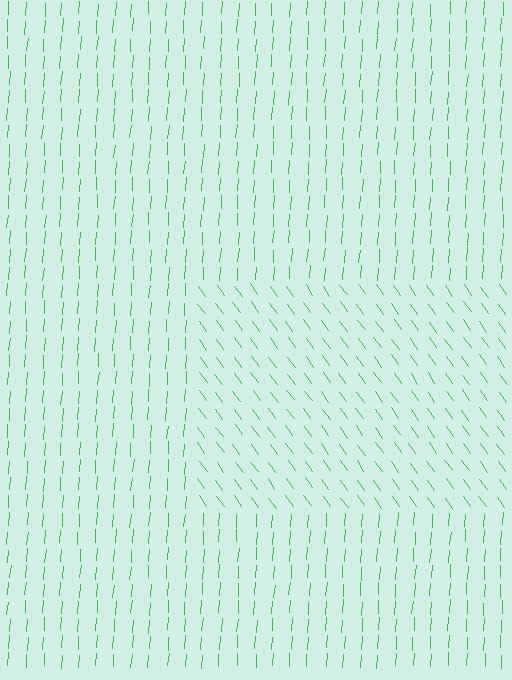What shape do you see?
I see a rectangle.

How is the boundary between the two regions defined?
The boundary is defined purely by a change in line orientation (approximately 40 degrees difference). All lines are the same color and thickness.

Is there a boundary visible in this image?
Yes, there is a texture boundary formed by a change in line orientation.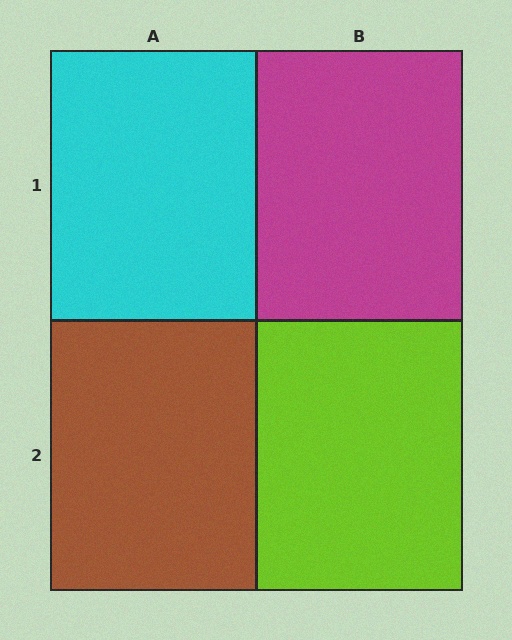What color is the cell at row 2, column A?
Brown.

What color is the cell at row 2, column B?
Lime.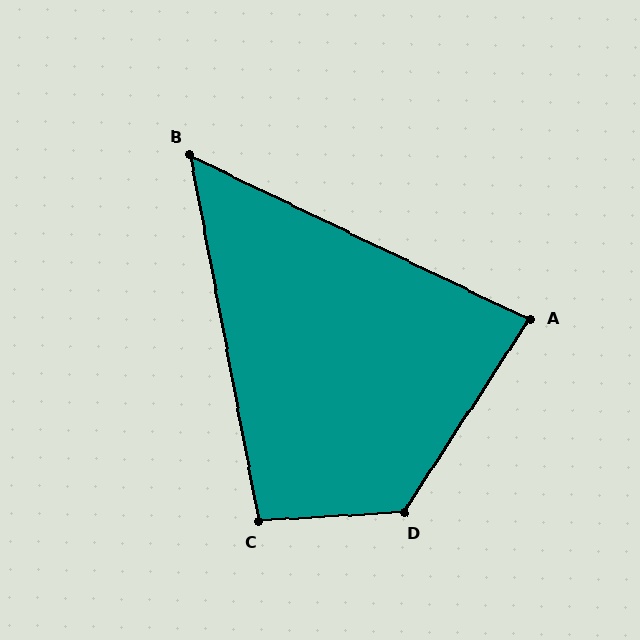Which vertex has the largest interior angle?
D, at approximately 126 degrees.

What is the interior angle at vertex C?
Approximately 97 degrees (obtuse).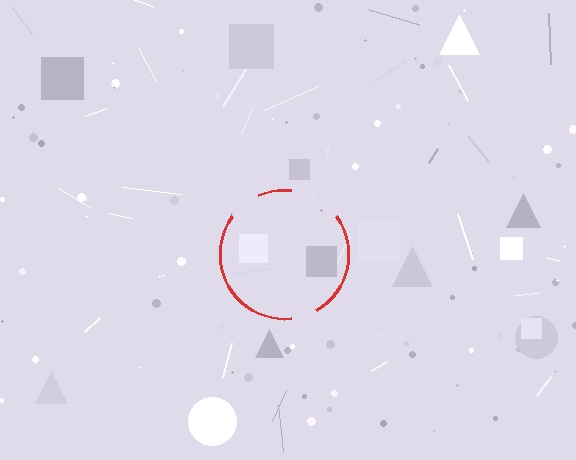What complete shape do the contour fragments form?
The contour fragments form a circle.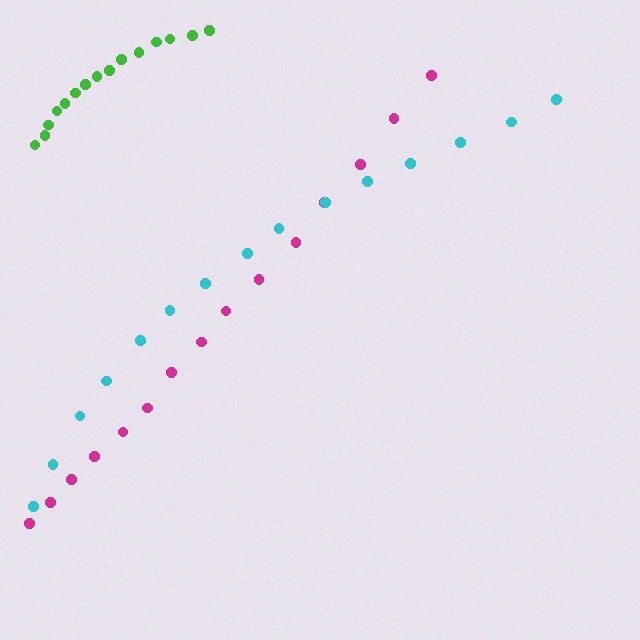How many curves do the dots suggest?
There are 3 distinct paths.